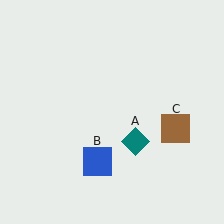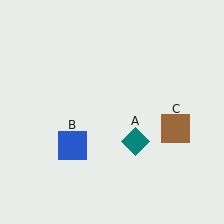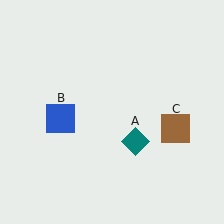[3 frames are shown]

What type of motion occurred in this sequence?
The blue square (object B) rotated clockwise around the center of the scene.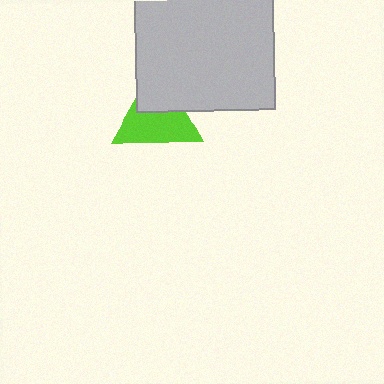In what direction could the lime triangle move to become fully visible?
The lime triangle could move down. That would shift it out from behind the light gray rectangle entirely.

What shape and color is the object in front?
The object in front is a light gray rectangle.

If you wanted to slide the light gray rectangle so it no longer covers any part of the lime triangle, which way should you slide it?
Slide it up — that is the most direct way to separate the two shapes.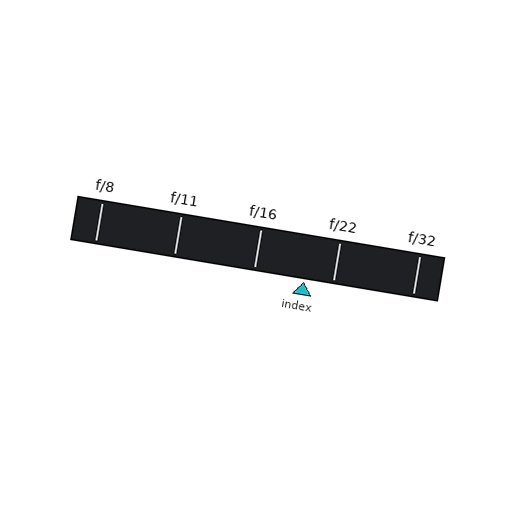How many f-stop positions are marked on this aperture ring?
There are 5 f-stop positions marked.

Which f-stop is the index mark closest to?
The index mark is closest to f/22.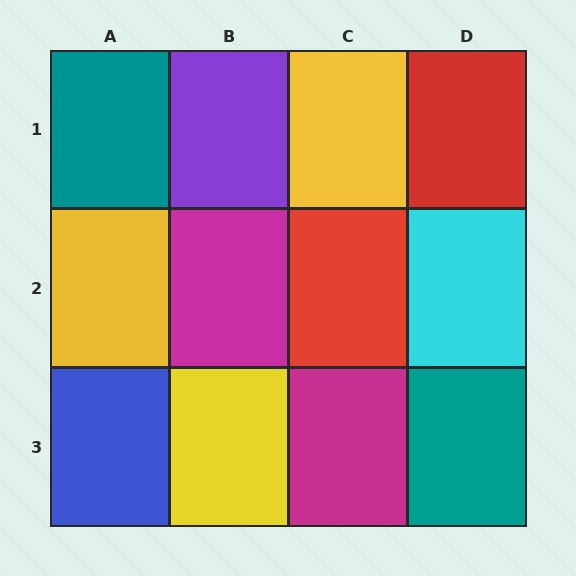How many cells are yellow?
3 cells are yellow.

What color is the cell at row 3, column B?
Yellow.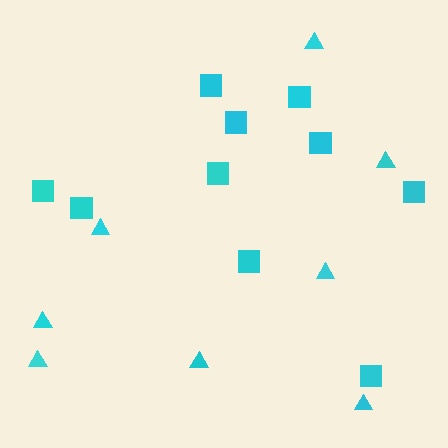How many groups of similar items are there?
There are 2 groups: one group of triangles (8) and one group of squares (10).